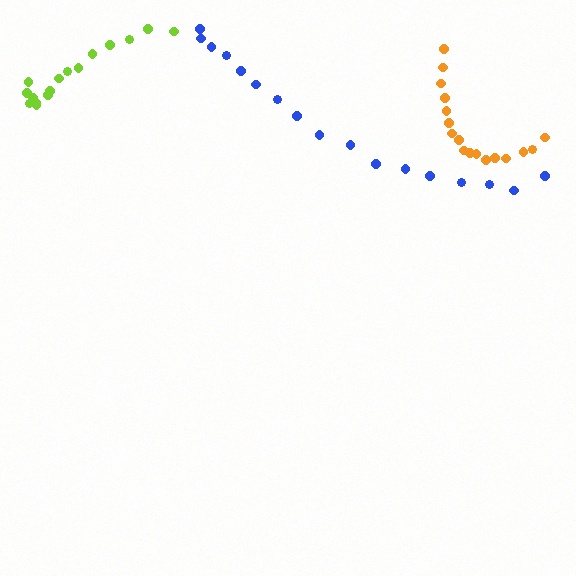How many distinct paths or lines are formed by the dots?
There are 3 distinct paths.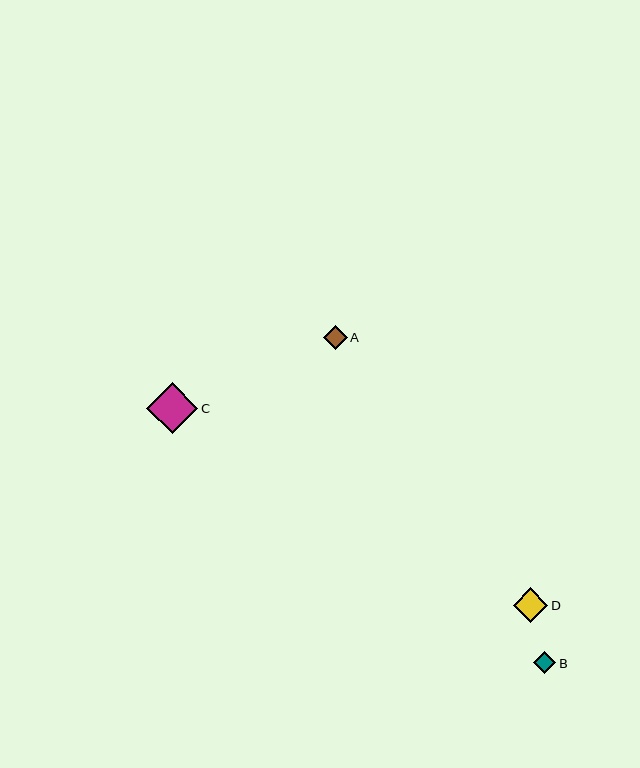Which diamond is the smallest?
Diamond B is the smallest with a size of approximately 23 pixels.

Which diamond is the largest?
Diamond C is the largest with a size of approximately 51 pixels.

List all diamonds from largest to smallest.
From largest to smallest: C, D, A, B.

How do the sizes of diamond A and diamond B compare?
Diamond A and diamond B are approximately the same size.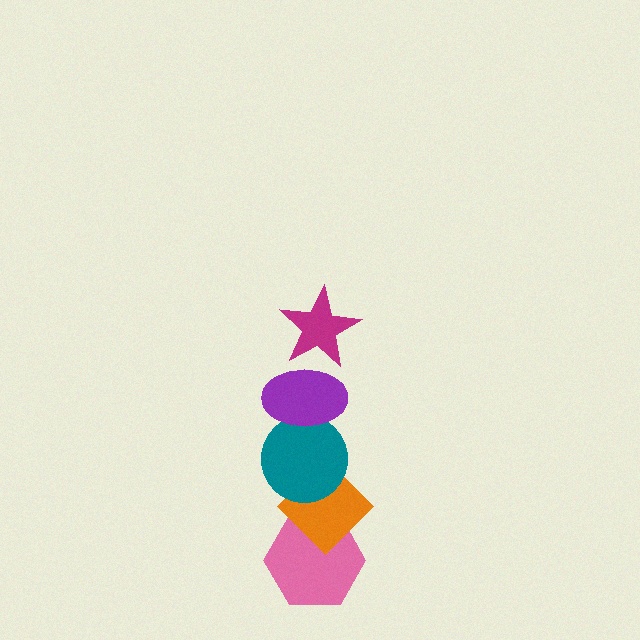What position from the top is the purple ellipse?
The purple ellipse is 2nd from the top.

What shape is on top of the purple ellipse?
The magenta star is on top of the purple ellipse.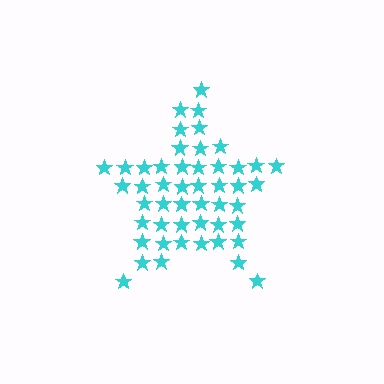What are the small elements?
The small elements are stars.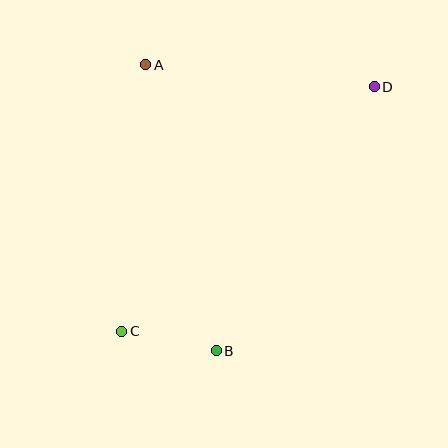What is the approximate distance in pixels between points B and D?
The distance between B and D is approximately 308 pixels.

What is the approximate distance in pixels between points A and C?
The distance between A and C is approximately 268 pixels.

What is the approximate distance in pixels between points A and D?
The distance between A and D is approximately 230 pixels.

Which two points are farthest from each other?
Points C and D are farthest from each other.